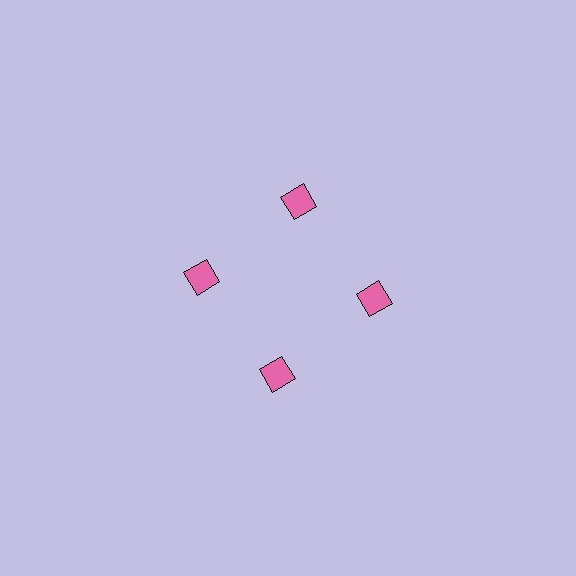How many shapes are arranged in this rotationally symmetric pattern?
There are 4 shapes, arranged in 4 groups of 1.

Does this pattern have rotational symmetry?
Yes, this pattern has 4-fold rotational symmetry. It looks the same after rotating 90 degrees around the center.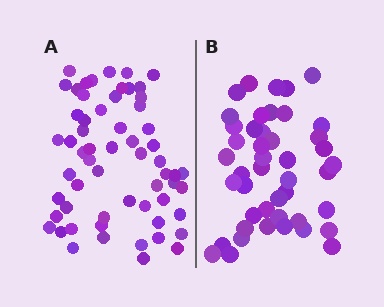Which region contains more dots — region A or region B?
Region A (the left region) has more dots.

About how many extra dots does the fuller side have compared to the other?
Region A has approximately 15 more dots than region B.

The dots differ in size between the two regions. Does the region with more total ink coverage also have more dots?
No. Region B has more total ink coverage because its dots are larger, but region A actually contains more individual dots. Total area can be misleading — the number of items is what matters here.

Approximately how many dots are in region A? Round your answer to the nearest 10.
About 60 dots.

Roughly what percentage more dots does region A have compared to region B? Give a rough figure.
About 35% more.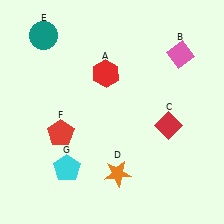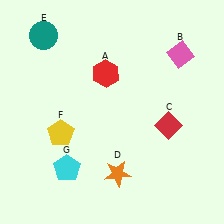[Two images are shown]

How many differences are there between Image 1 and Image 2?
There is 1 difference between the two images.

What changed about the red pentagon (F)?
In Image 1, F is red. In Image 2, it changed to yellow.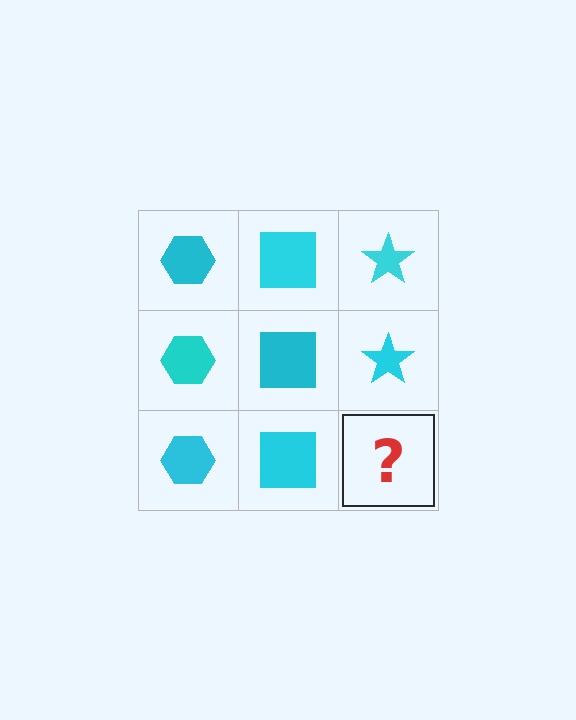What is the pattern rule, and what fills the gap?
The rule is that each column has a consistent shape. The gap should be filled with a cyan star.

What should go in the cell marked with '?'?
The missing cell should contain a cyan star.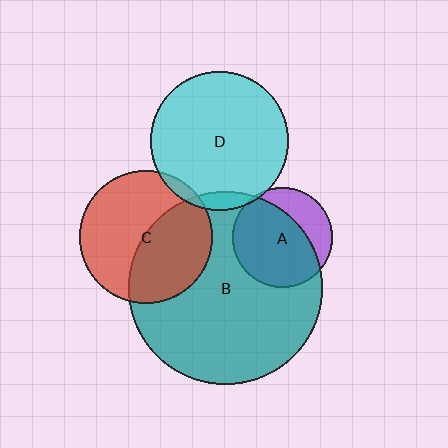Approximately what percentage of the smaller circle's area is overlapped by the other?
Approximately 5%.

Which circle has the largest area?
Circle B (teal).